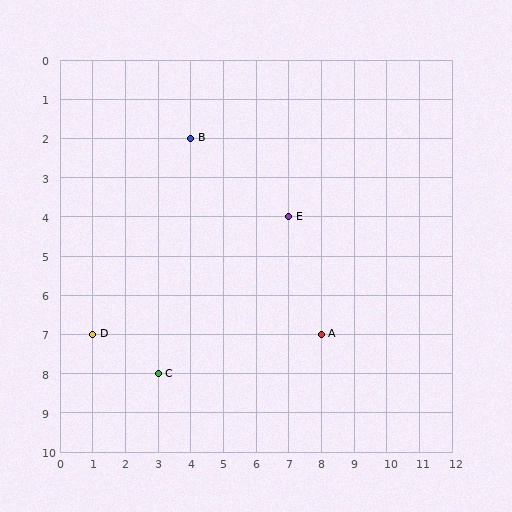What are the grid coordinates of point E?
Point E is at grid coordinates (7, 4).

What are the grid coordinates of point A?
Point A is at grid coordinates (8, 7).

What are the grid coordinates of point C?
Point C is at grid coordinates (3, 8).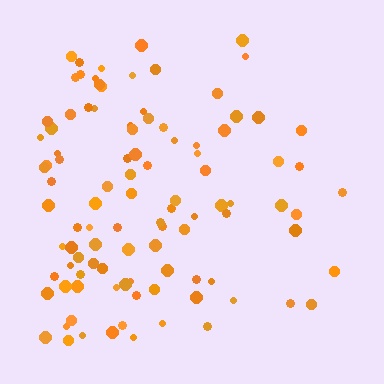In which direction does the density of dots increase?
From right to left, with the left side densest.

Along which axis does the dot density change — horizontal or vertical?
Horizontal.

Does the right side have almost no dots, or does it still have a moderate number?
Still a moderate number, just noticeably fewer than the left.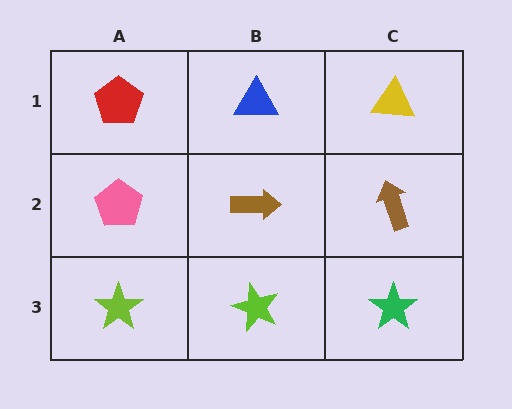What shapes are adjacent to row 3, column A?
A pink pentagon (row 2, column A), a lime star (row 3, column B).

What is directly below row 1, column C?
A brown arrow.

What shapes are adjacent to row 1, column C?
A brown arrow (row 2, column C), a blue triangle (row 1, column B).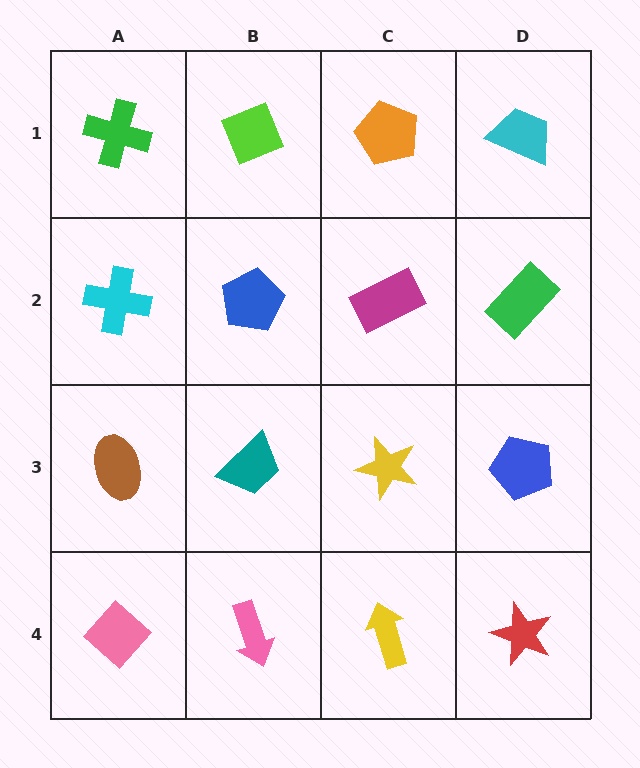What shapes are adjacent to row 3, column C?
A magenta rectangle (row 2, column C), a yellow arrow (row 4, column C), a teal trapezoid (row 3, column B), a blue pentagon (row 3, column D).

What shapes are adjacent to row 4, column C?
A yellow star (row 3, column C), a pink arrow (row 4, column B), a red star (row 4, column D).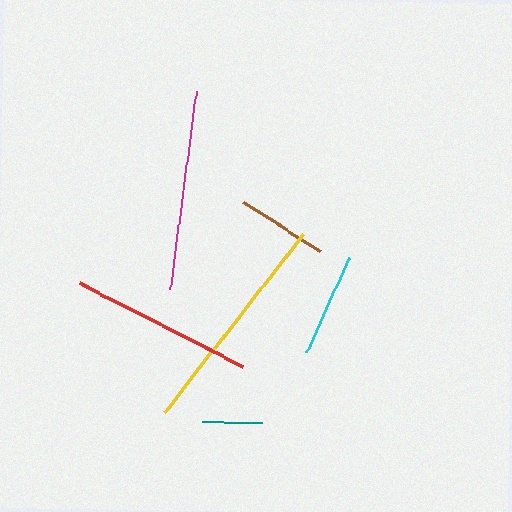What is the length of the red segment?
The red segment is approximately 184 pixels long.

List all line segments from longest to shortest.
From longest to shortest: yellow, magenta, red, cyan, brown, teal.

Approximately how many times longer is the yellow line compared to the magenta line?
The yellow line is approximately 1.1 times the length of the magenta line.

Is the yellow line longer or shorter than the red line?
The yellow line is longer than the red line.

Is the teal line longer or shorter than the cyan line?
The cyan line is longer than the teal line.